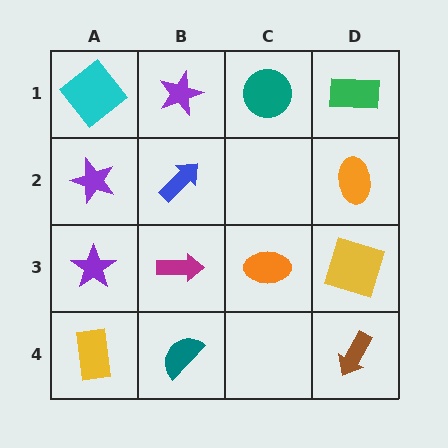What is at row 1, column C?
A teal circle.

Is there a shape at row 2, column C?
No, that cell is empty.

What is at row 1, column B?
A purple star.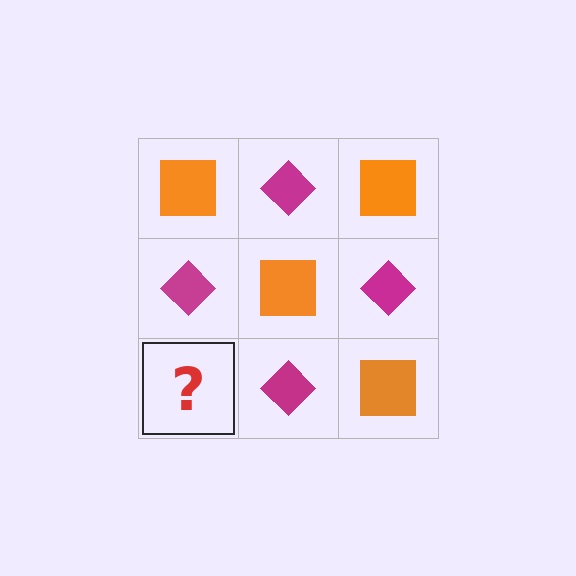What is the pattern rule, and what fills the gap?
The rule is that it alternates orange square and magenta diamond in a checkerboard pattern. The gap should be filled with an orange square.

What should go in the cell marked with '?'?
The missing cell should contain an orange square.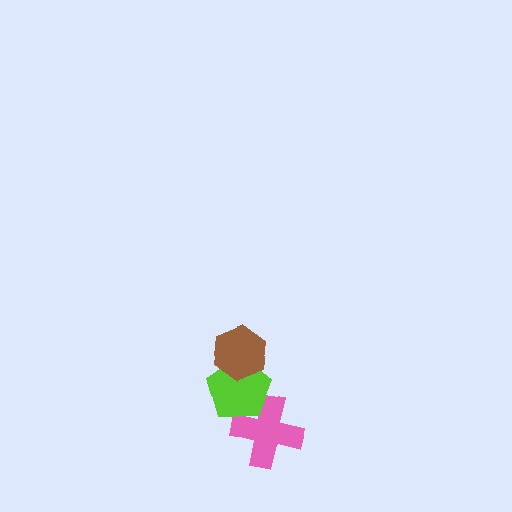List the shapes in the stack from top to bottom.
From top to bottom: the brown hexagon, the lime pentagon, the pink cross.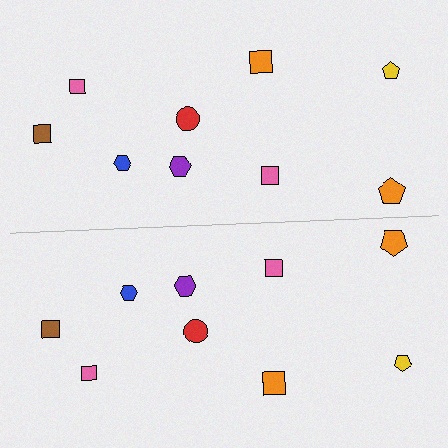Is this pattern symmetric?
Yes, this pattern has bilateral (reflection) symmetry.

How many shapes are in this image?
There are 18 shapes in this image.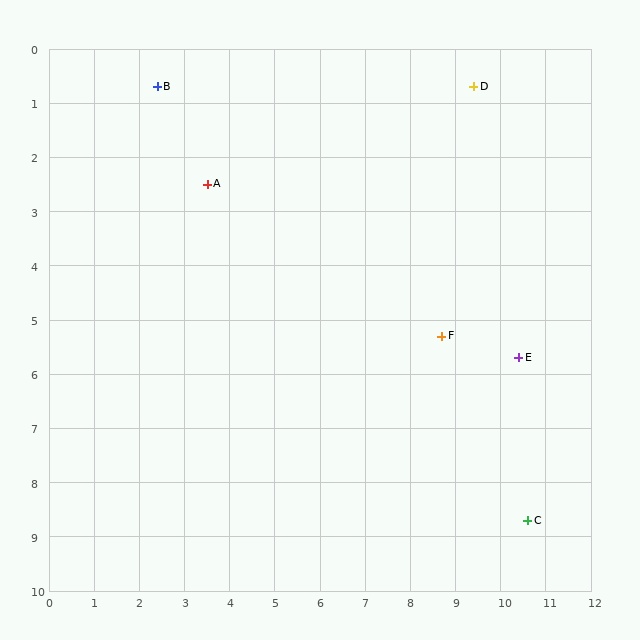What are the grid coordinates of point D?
Point D is at approximately (9.4, 0.7).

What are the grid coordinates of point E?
Point E is at approximately (10.4, 5.7).